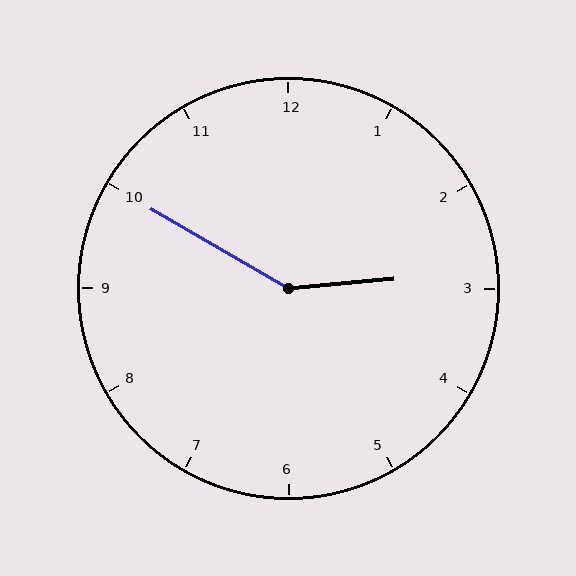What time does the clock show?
2:50.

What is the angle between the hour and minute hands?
Approximately 145 degrees.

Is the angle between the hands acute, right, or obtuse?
It is obtuse.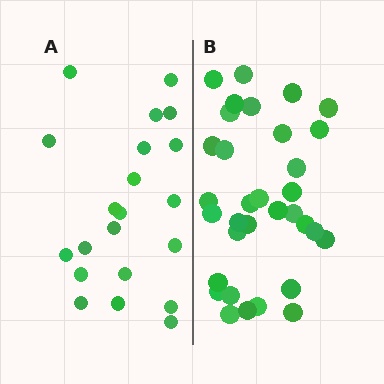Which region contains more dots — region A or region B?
Region B (the right region) has more dots.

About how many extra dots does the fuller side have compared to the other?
Region B has roughly 12 or so more dots than region A.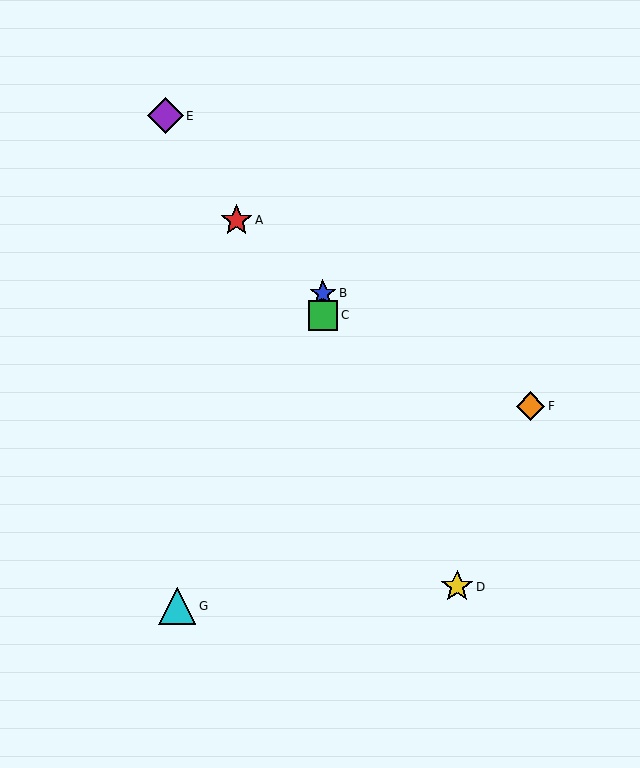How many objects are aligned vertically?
2 objects (B, C) are aligned vertically.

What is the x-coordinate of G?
Object G is at x≈177.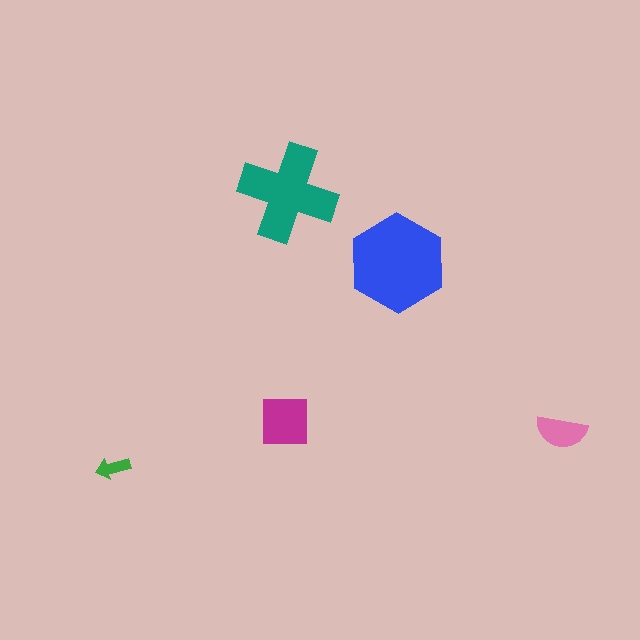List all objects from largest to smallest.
The blue hexagon, the teal cross, the magenta square, the pink semicircle, the green arrow.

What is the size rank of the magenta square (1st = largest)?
3rd.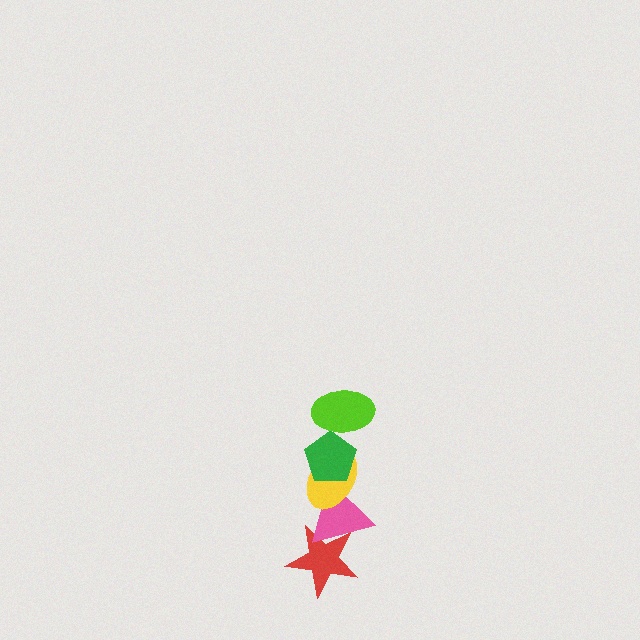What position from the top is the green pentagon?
The green pentagon is 2nd from the top.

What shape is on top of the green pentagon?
The lime ellipse is on top of the green pentagon.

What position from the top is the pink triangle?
The pink triangle is 4th from the top.